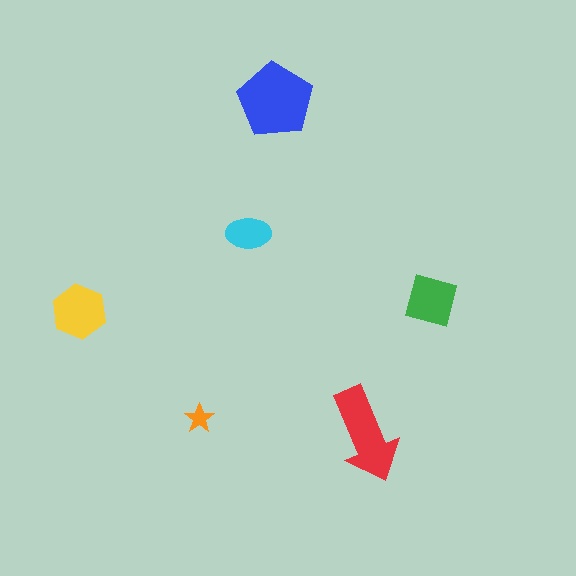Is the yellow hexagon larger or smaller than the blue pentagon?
Smaller.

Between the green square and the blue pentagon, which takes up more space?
The blue pentagon.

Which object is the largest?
The blue pentagon.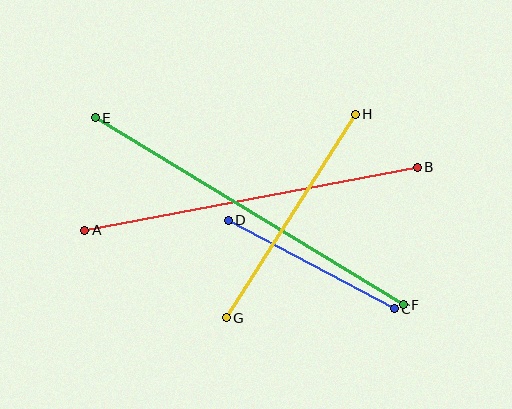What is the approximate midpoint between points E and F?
The midpoint is at approximately (250, 211) pixels.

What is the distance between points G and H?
The distance is approximately 241 pixels.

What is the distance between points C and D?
The distance is approximately 188 pixels.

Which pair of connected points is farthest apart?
Points E and F are farthest apart.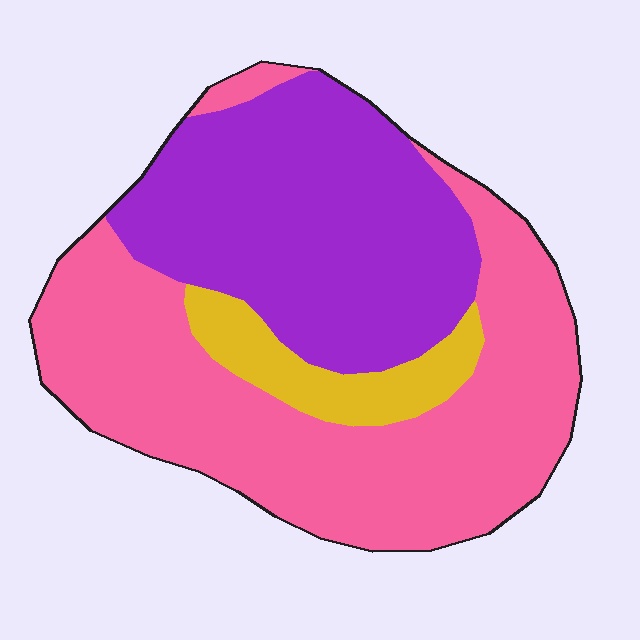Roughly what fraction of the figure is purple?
Purple covers 39% of the figure.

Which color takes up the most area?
Pink, at roughly 50%.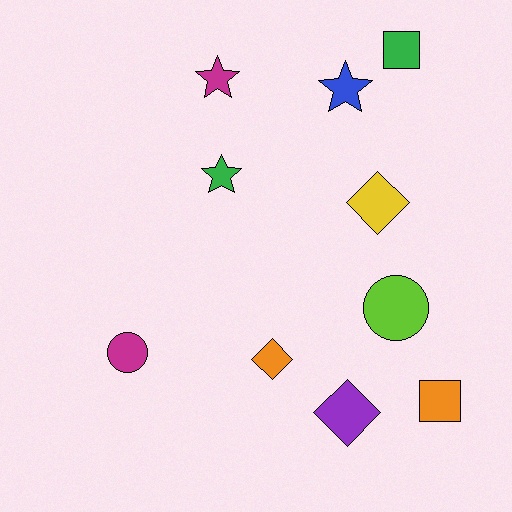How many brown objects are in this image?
There are no brown objects.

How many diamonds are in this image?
There are 3 diamonds.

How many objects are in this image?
There are 10 objects.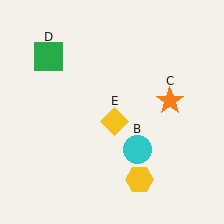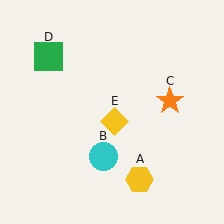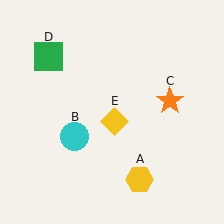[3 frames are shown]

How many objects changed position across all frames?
1 object changed position: cyan circle (object B).